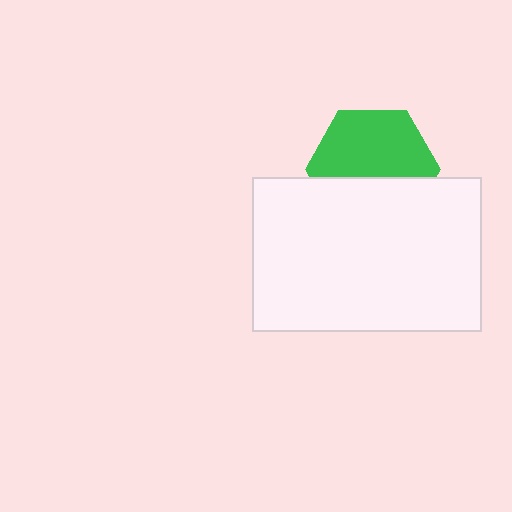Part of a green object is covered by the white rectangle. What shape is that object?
It is a hexagon.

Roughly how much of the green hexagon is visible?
About half of it is visible (roughly 59%).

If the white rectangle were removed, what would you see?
You would see the complete green hexagon.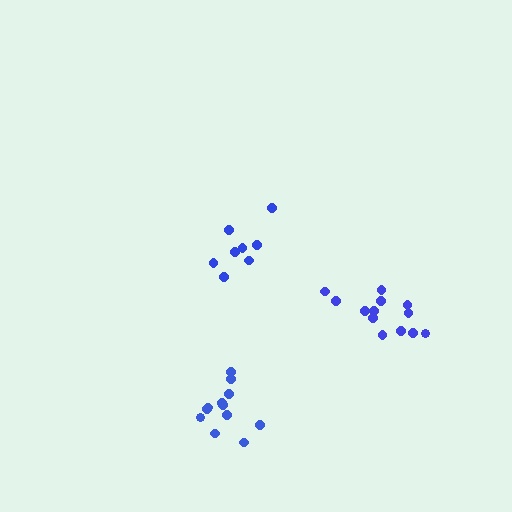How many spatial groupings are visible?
There are 3 spatial groupings.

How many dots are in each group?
Group 1: 8 dots, Group 2: 12 dots, Group 3: 13 dots (33 total).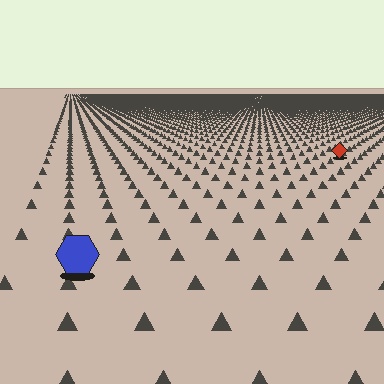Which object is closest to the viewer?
The blue hexagon is closest. The texture marks near it are larger and more spread out.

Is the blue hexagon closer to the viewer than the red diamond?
Yes. The blue hexagon is closer — you can tell from the texture gradient: the ground texture is coarser near it.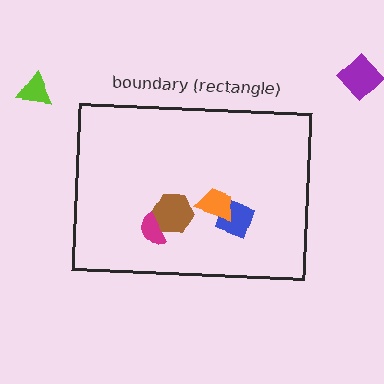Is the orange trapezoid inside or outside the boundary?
Inside.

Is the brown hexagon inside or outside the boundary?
Inside.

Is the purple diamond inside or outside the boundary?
Outside.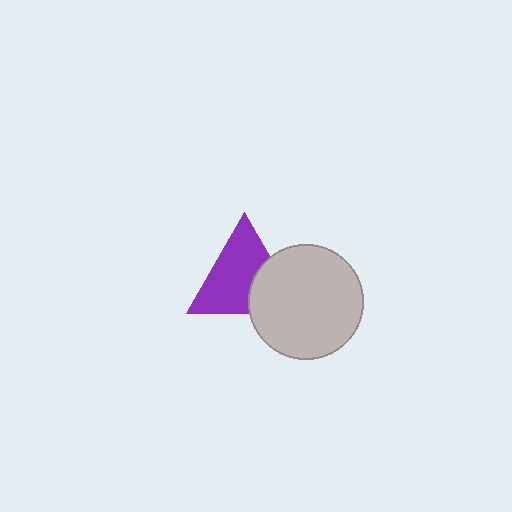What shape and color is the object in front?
The object in front is a light gray circle.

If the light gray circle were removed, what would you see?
You would see the complete purple triangle.